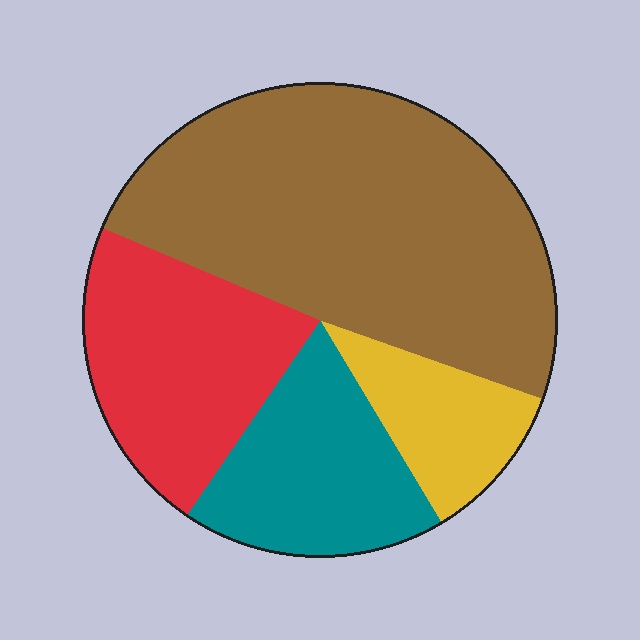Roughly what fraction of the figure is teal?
Teal takes up about one sixth (1/6) of the figure.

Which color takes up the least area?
Yellow, at roughly 10%.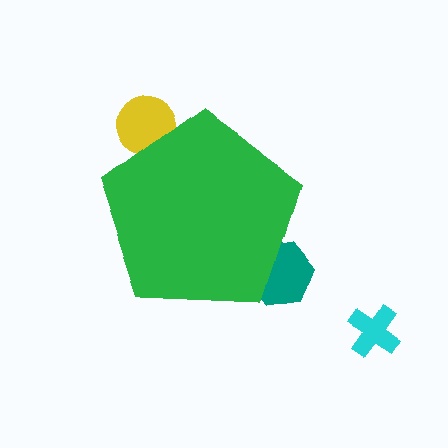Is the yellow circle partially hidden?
Yes, the yellow circle is partially hidden behind the green pentagon.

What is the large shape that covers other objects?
A green pentagon.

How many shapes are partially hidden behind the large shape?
2 shapes are partially hidden.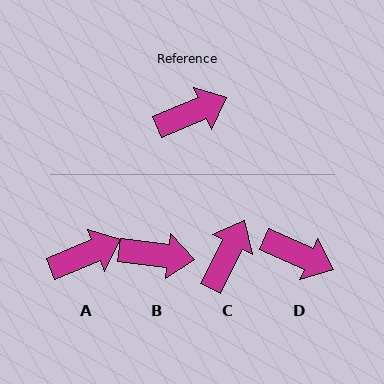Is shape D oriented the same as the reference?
No, it is off by about 46 degrees.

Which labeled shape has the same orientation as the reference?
A.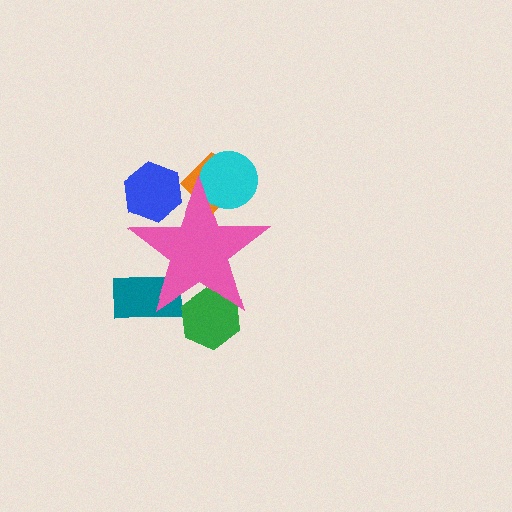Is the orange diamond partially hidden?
Yes, the orange diamond is partially hidden behind the pink star.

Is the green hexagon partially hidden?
Yes, the green hexagon is partially hidden behind the pink star.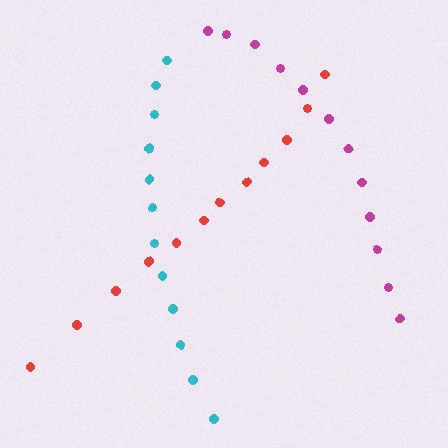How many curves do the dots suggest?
There are 3 distinct paths.